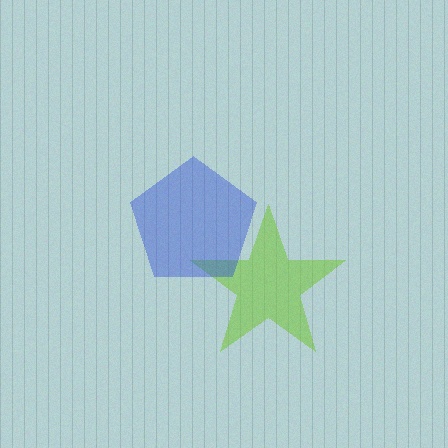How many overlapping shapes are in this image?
There are 2 overlapping shapes in the image.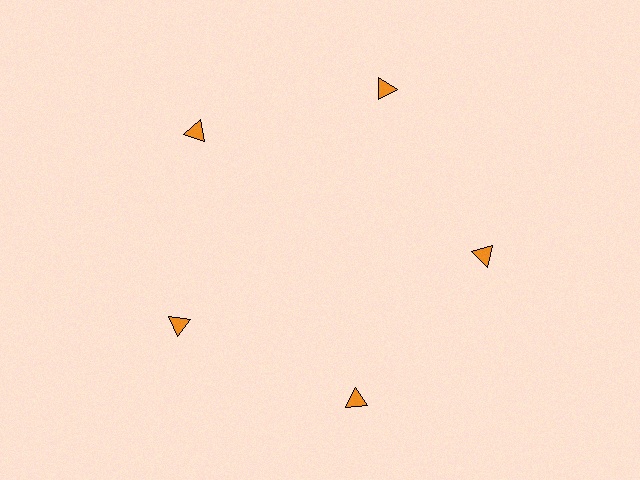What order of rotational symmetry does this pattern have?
This pattern has 5-fold rotational symmetry.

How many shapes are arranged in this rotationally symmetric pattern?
There are 5 shapes, arranged in 5 groups of 1.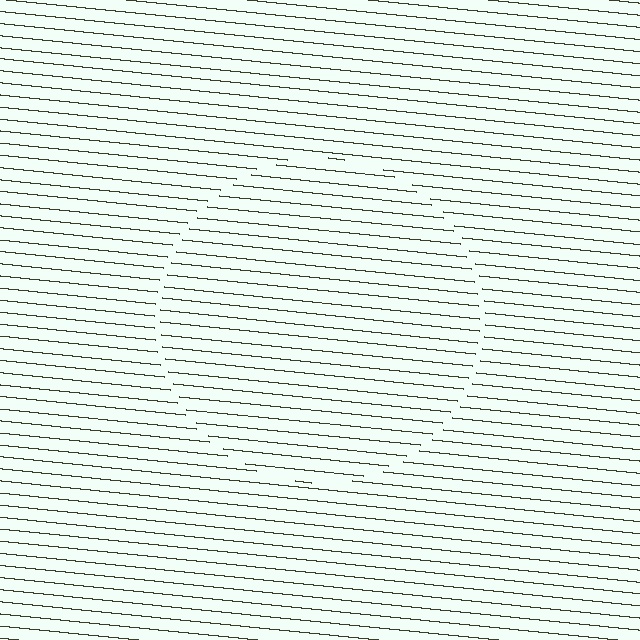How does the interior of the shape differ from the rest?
The interior of the shape contains the same grating, shifted by half a period — the contour is defined by the phase discontinuity where line-ends from the inner and outer gratings abut.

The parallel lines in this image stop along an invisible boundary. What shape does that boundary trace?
An illusory circle. The interior of the shape contains the same grating, shifted by half a period — the contour is defined by the phase discontinuity where line-ends from the inner and outer gratings abut.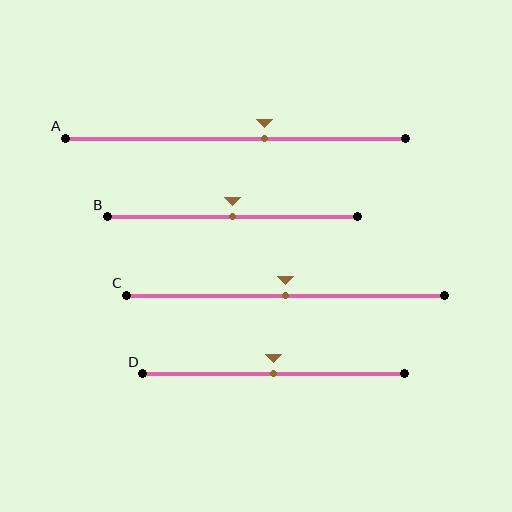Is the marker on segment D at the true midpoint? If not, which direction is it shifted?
Yes, the marker on segment D is at the true midpoint.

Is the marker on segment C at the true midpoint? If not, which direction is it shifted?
Yes, the marker on segment C is at the true midpoint.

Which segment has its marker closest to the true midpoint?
Segment B has its marker closest to the true midpoint.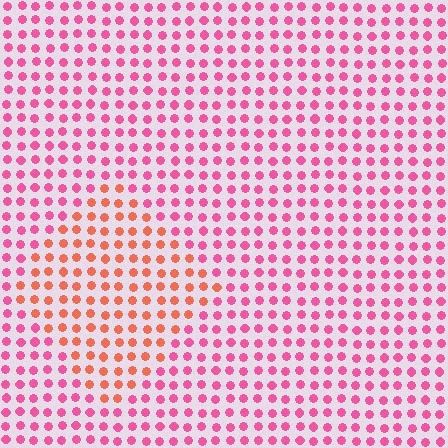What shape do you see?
I see a diamond.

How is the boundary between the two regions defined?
The boundary is defined purely by a slight shift in hue (about 39 degrees). Spacing, size, and orientation are identical on both sides.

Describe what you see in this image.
The image is filled with small pink elements in a uniform arrangement. A diamond-shaped region is visible where the elements are tinted to a slightly different hue, forming a subtle color boundary.